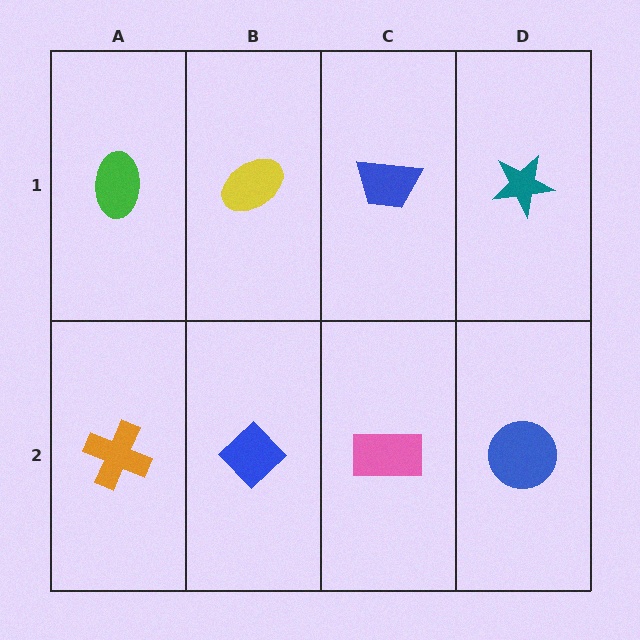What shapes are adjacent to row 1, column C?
A pink rectangle (row 2, column C), a yellow ellipse (row 1, column B), a teal star (row 1, column D).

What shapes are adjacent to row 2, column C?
A blue trapezoid (row 1, column C), a blue diamond (row 2, column B), a blue circle (row 2, column D).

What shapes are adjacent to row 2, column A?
A green ellipse (row 1, column A), a blue diamond (row 2, column B).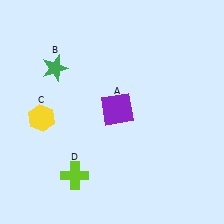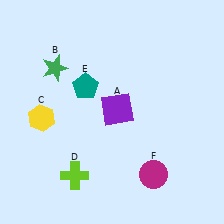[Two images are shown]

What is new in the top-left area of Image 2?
A teal pentagon (E) was added in the top-left area of Image 2.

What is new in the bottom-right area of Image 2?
A magenta circle (F) was added in the bottom-right area of Image 2.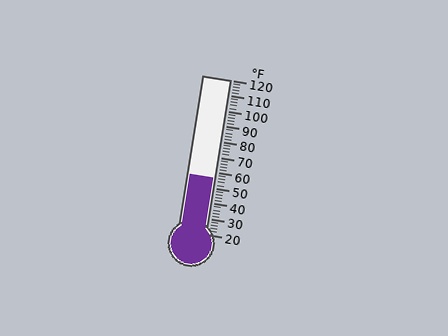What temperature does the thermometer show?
The thermometer shows approximately 56°F.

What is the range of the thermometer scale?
The thermometer scale ranges from 20°F to 120°F.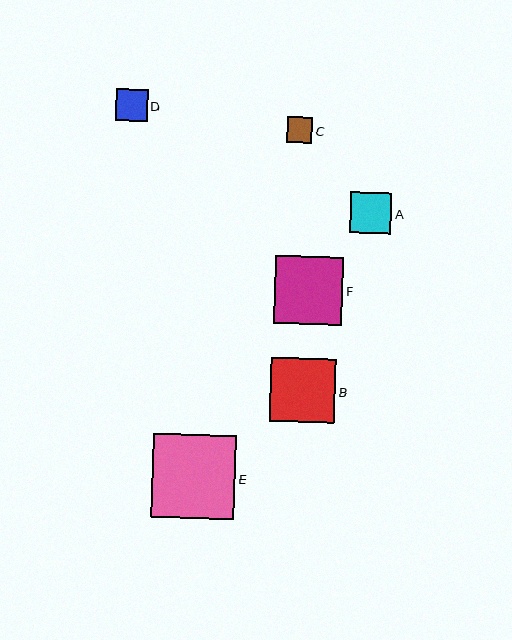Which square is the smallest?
Square C is the smallest with a size of approximately 26 pixels.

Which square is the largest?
Square E is the largest with a size of approximately 83 pixels.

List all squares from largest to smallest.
From largest to smallest: E, F, B, A, D, C.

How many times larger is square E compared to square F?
Square E is approximately 1.2 times the size of square F.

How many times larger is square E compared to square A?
Square E is approximately 2.0 times the size of square A.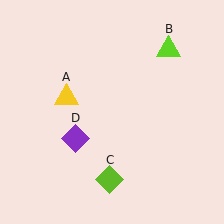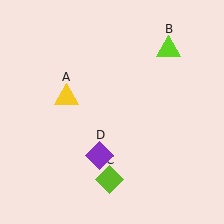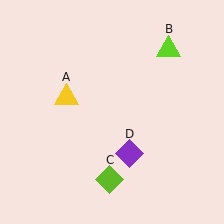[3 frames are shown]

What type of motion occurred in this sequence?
The purple diamond (object D) rotated counterclockwise around the center of the scene.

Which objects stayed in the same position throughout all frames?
Yellow triangle (object A) and lime triangle (object B) and lime diamond (object C) remained stationary.